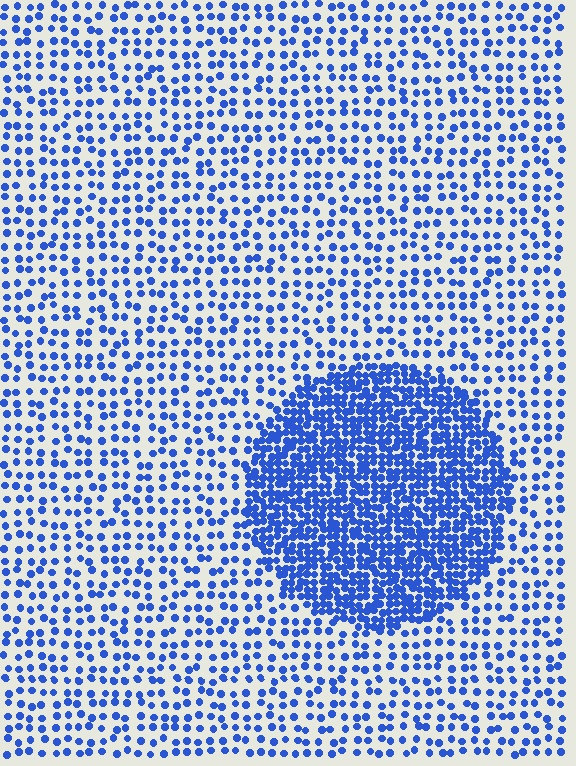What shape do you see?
I see a circle.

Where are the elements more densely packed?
The elements are more densely packed inside the circle boundary.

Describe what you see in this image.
The image contains small blue elements arranged at two different densities. A circle-shaped region is visible where the elements are more densely packed than the surrounding area.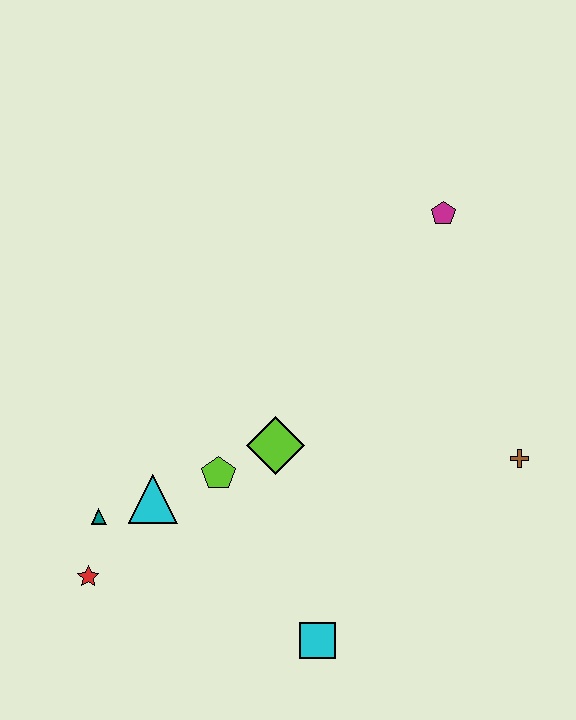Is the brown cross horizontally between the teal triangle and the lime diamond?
No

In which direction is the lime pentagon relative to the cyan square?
The lime pentagon is above the cyan square.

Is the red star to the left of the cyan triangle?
Yes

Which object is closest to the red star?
The teal triangle is closest to the red star.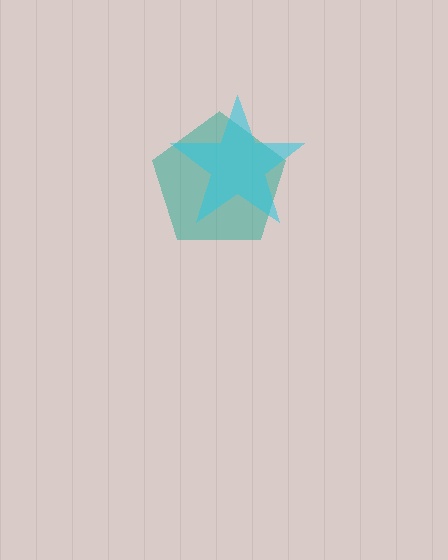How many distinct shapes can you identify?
There are 2 distinct shapes: a teal pentagon, a cyan star.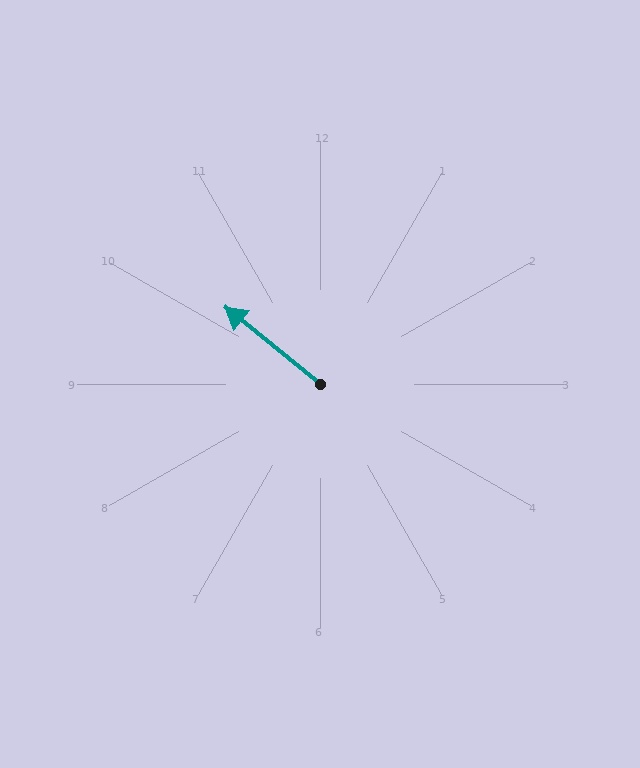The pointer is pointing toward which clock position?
Roughly 10 o'clock.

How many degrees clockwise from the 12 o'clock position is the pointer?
Approximately 309 degrees.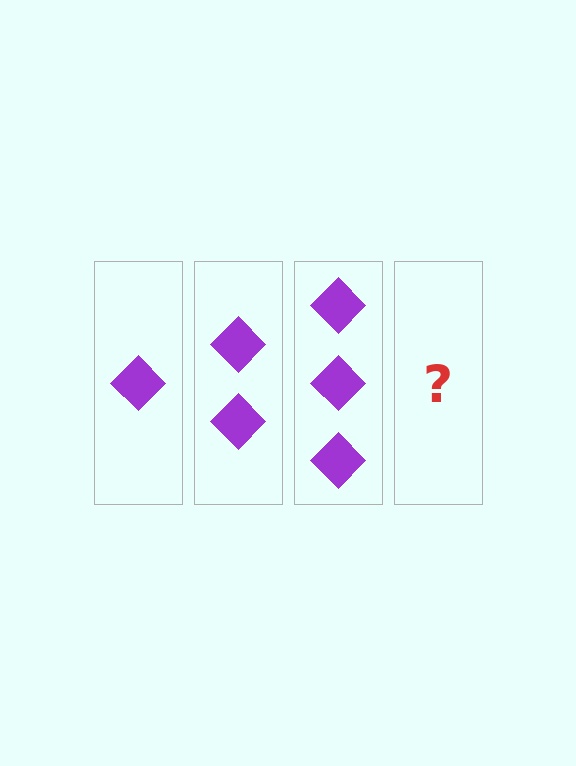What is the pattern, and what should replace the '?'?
The pattern is that each step adds one more diamond. The '?' should be 4 diamonds.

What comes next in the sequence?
The next element should be 4 diamonds.